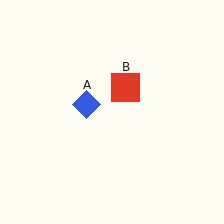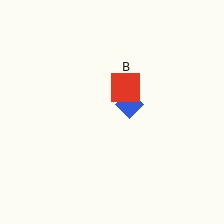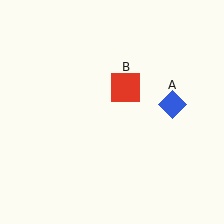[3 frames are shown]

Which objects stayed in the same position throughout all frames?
Red square (object B) remained stationary.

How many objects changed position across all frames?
1 object changed position: blue diamond (object A).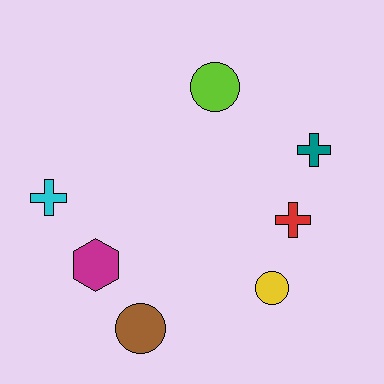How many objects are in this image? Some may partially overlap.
There are 7 objects.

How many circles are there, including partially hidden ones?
There are 3 circles.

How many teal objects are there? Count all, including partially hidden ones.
There is 1 teal object.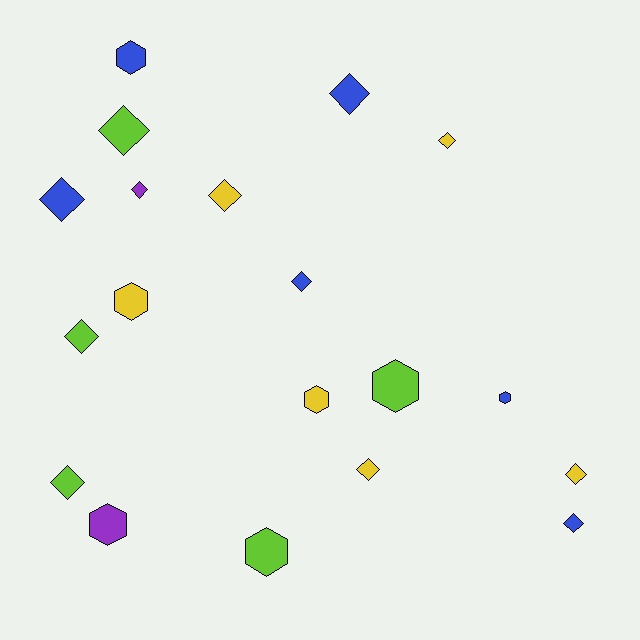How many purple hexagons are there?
There is 1 purple hexagon.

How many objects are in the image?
There are 19 objects.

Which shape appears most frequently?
Diamond, with 12 objects.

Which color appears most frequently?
Yellow, with 6 objects.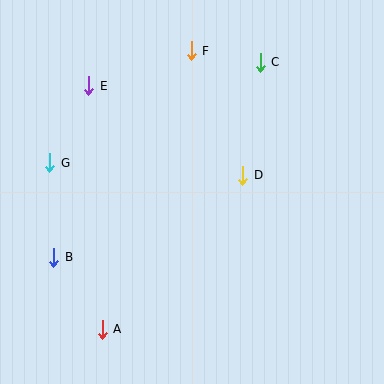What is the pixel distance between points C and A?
The distance between C and A is 310 pixels.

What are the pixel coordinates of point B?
Point B is at (54, 257).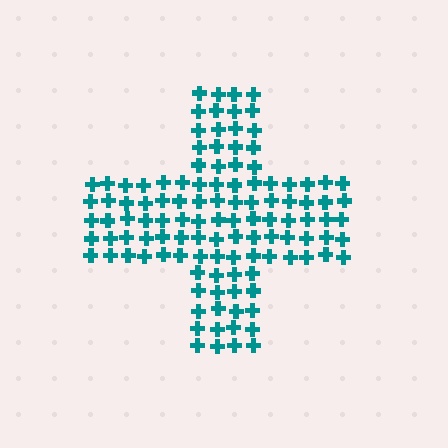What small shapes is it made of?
It is made of small crosses.